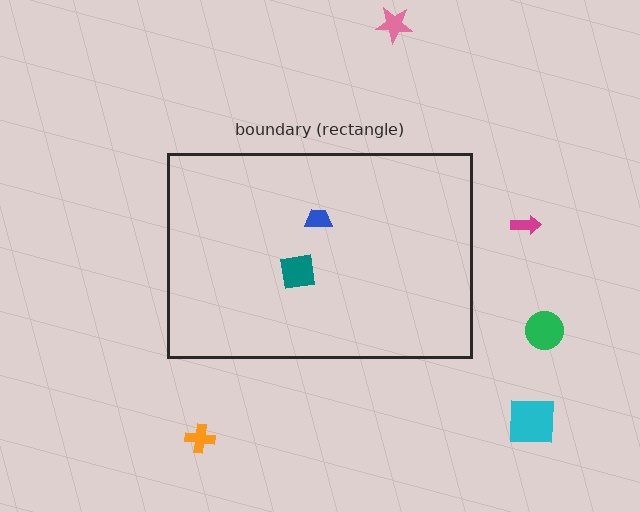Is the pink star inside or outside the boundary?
Outside.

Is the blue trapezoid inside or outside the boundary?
Inside.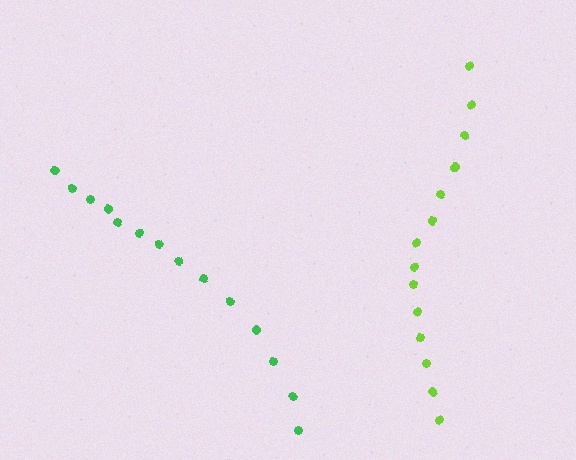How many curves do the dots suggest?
There are 2 distinct paths.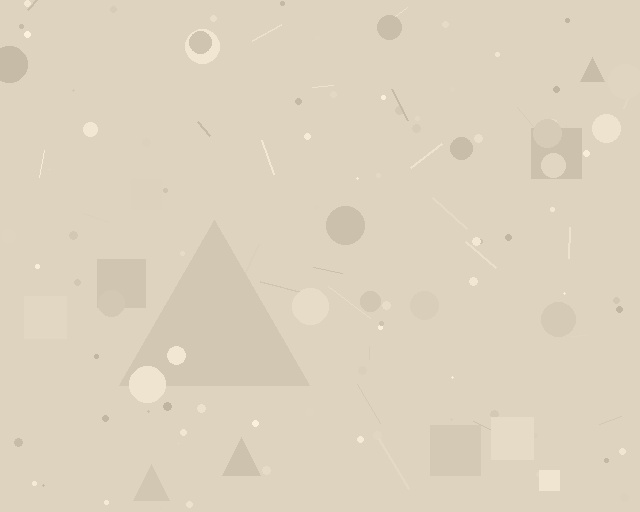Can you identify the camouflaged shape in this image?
The camouflaged shape is a triangle.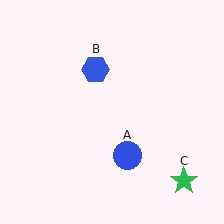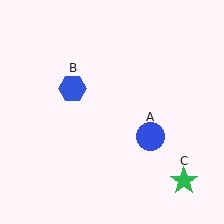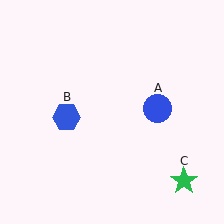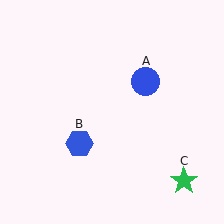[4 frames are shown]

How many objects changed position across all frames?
2 objects changed position: blue circle (object A), blue hexagon (object B).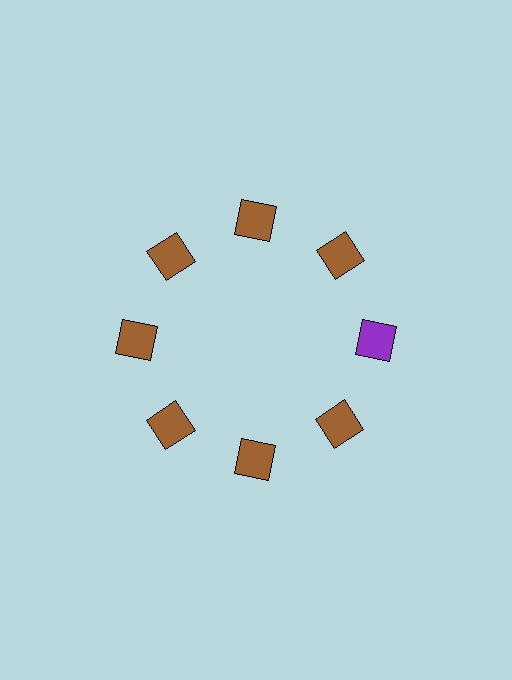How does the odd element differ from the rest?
It has a different color: purple instead of brown.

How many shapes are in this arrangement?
There are 8 shapes arranged in a ring pattern.